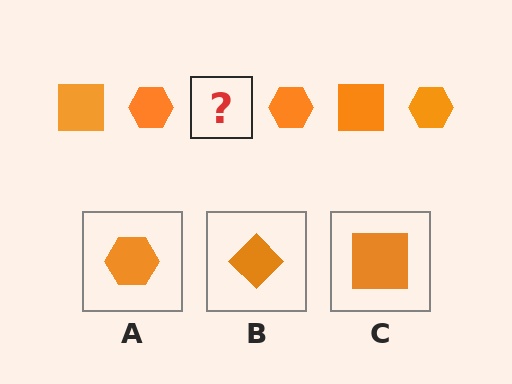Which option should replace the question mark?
Option C.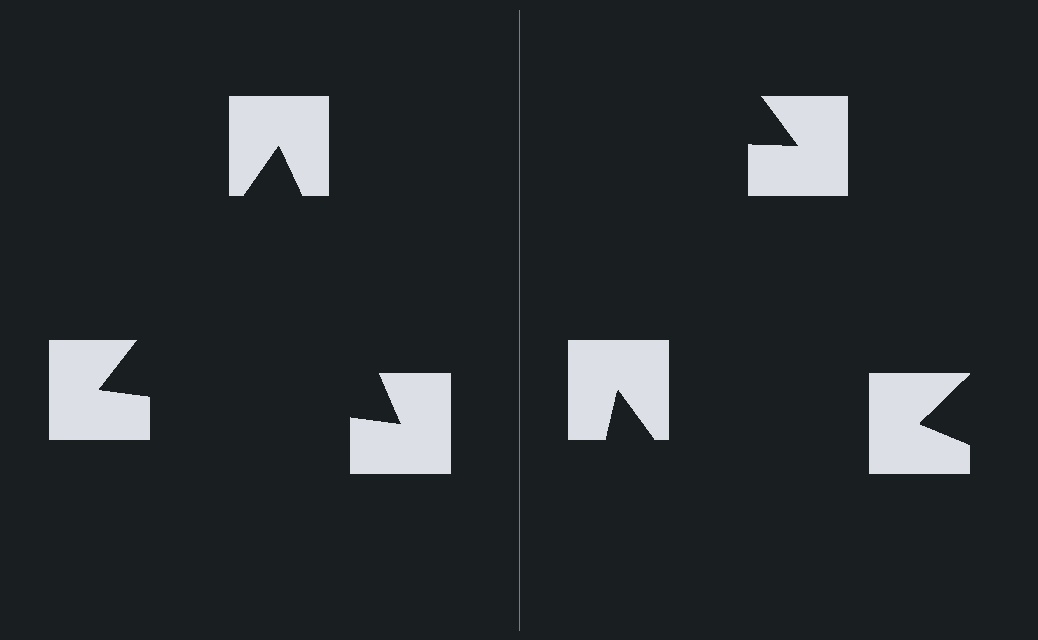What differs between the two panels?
The notched squares are positioned identically on both sides; only the wedge orientations differ. On the left they align to a triangle; on the right they are misaligned.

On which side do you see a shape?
An illusory triangle appears on the left side. On the right side the wedge cuts are rotated, so no coherent shape forms.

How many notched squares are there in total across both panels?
6 — 3 on each side.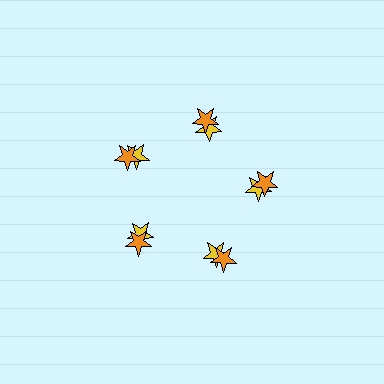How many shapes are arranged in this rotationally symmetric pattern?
There are 10 shapes, arranged in 5 groups of 2.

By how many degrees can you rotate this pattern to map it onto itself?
The pattern maps onto itself every 72 degrees of rotation.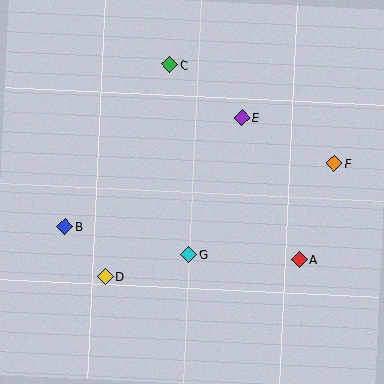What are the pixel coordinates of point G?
Point G is at (189, 254).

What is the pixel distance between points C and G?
The distance between C and G is 191 pixels.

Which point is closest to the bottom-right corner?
Point A is closest to the bottom-right corner.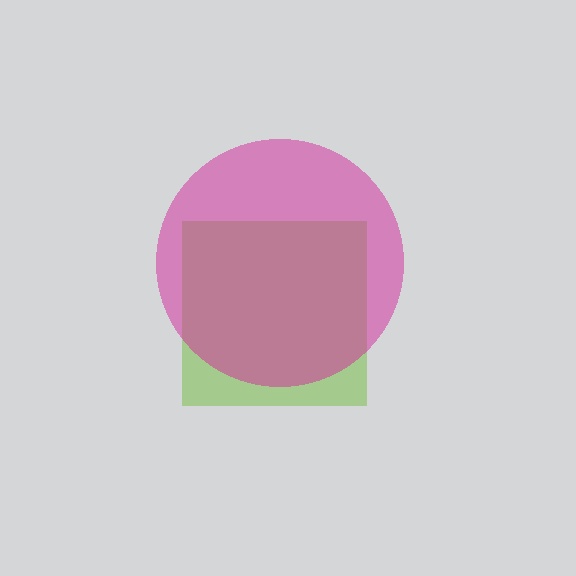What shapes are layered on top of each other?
The layered shapes are: a lime square, a magenta circle.